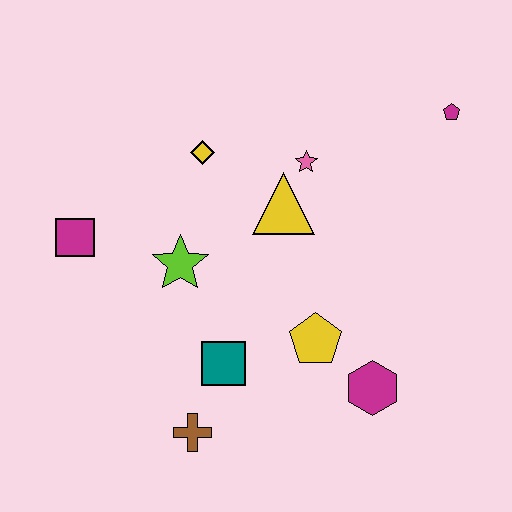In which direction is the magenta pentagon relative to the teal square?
The magenta pentagon is above the teal square.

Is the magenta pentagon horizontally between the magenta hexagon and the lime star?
No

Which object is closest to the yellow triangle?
The pink star is closest to the yellow triangle.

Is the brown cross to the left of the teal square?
Yes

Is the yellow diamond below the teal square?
No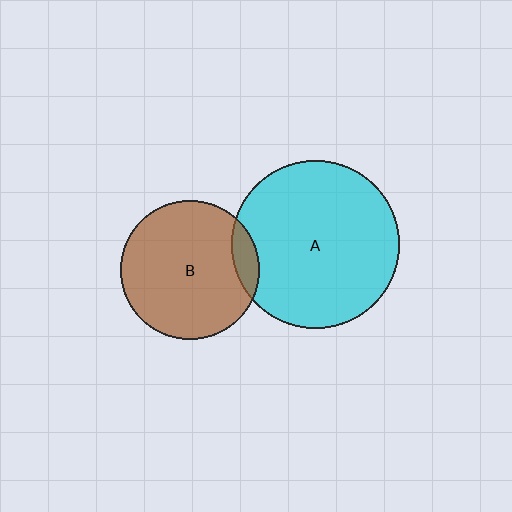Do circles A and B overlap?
Yes.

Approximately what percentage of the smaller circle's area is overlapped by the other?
Approximately 10%.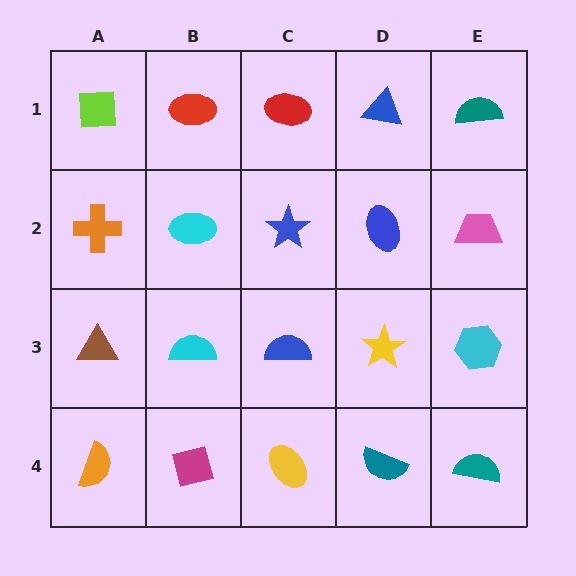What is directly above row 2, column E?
A teal semicircle.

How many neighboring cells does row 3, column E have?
3.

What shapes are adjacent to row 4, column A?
A brown triangle (row 3, column A), a magenta square (row 4, column B).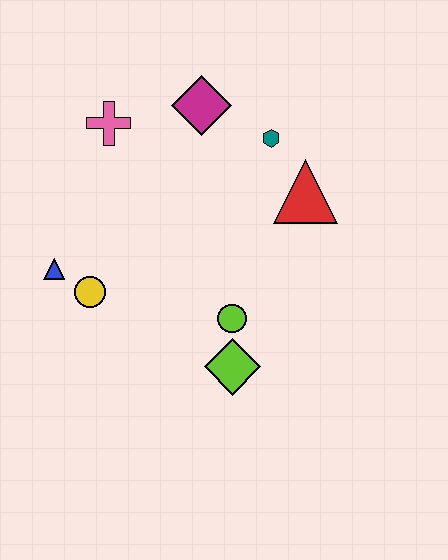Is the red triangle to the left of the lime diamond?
No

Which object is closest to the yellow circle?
The blue triangle is closest to the yellow circle.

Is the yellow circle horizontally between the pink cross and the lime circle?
No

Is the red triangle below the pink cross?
Yes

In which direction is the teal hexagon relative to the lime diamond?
The teal hexagon is above the lime diamond.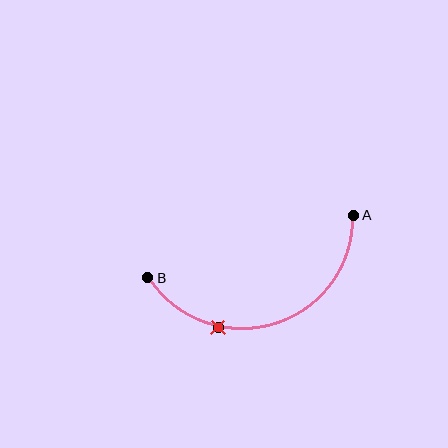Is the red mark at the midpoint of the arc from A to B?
No. The red mark lies on the arc but is closer to endpoint B. The arc midpoint would be at the point on the curve equidistant along the arc from both A and B.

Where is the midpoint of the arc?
The arc midpoint is the point on the curve farthest from the straight line joining A and B. It sits below that line.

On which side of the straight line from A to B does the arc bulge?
The arc bulges below the straight line connecting A and B.